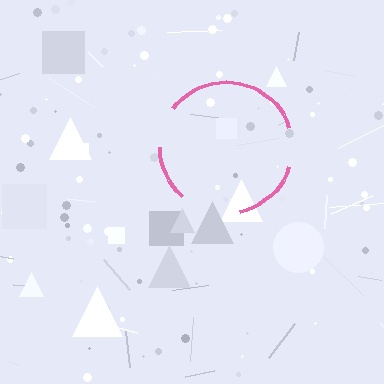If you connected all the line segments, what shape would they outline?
They would outline a circle.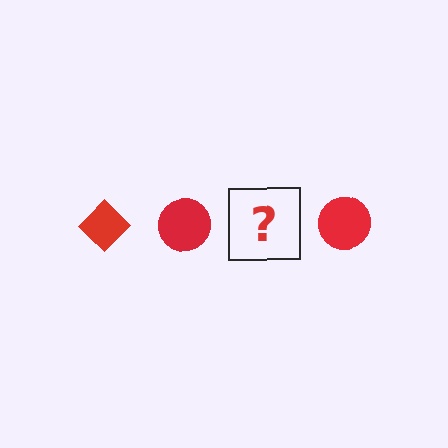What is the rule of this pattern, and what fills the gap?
The rule is that the pattern cycles through diamond, circle shapes in red. The gap should be filled with a red diamond.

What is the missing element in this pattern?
The missing element is a red diamond.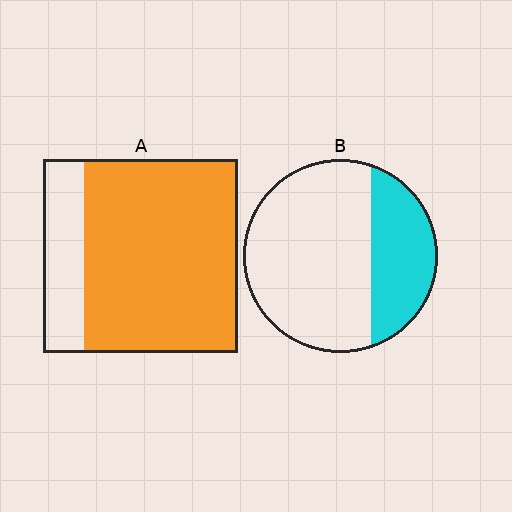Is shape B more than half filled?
No.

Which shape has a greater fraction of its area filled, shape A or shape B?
Shape A.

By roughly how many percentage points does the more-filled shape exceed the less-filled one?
By roughly 50 percentage points (A over B).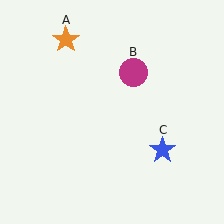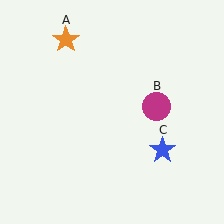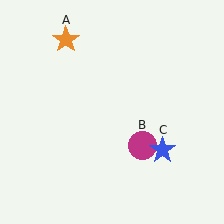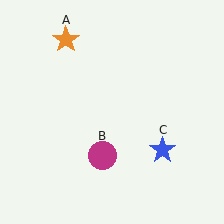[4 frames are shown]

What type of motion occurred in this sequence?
The magenta circle (object B) rotated clockwise around the center of the scene.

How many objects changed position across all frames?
1 object changed position: magenta circle (object B).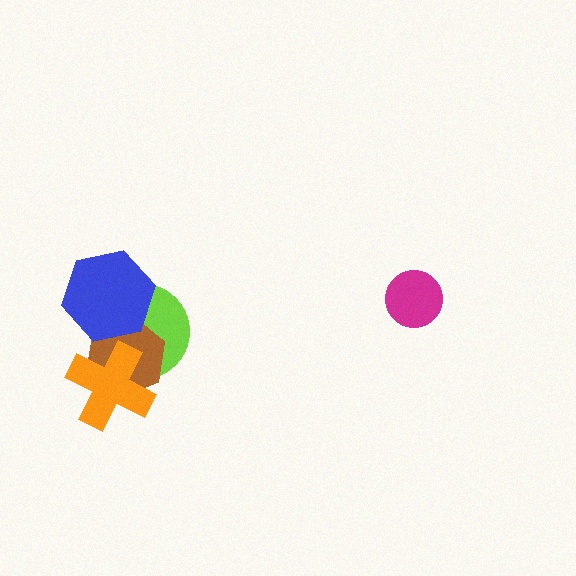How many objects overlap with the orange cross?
2 objects overlap with the orange cross.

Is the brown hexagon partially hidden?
Yes, it is partially covered by another shape.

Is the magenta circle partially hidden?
No, no other shape covers it.